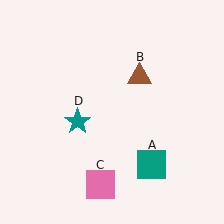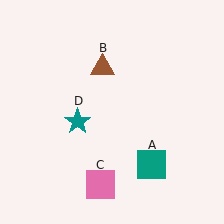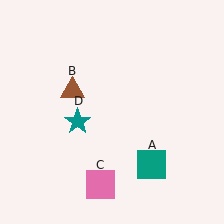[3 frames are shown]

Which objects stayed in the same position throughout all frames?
Teal square (object A) and pink square (object C) and teal star (object D) remained stationary.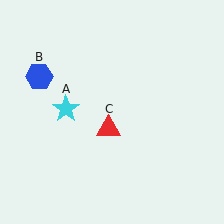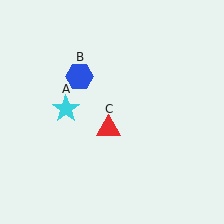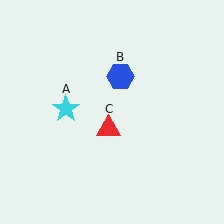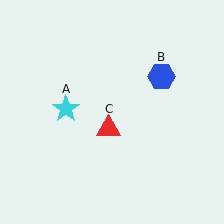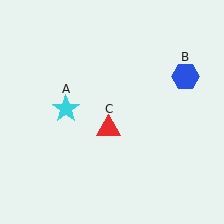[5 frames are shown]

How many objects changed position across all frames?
1 object changed position: blue hexagon (object B).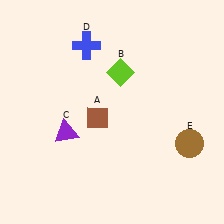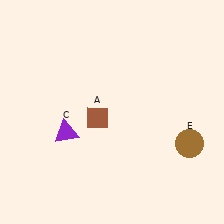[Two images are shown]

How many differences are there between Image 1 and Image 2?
There are 2 differences between the two images.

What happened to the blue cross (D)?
The blue cross (D) was removed in Image 2. It was in the top-left area of Image 1.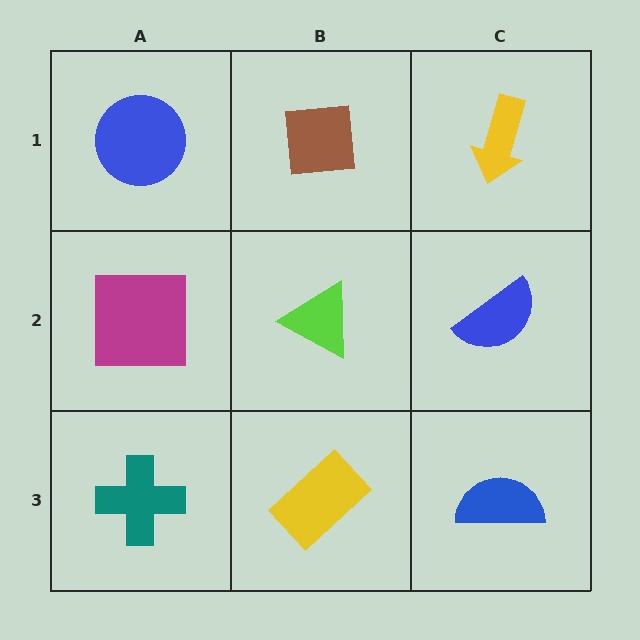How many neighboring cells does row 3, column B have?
3.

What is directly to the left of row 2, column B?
A magenta square.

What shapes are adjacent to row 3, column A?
A magenta square (row 2, column A), a yellow rectangle (row 3, column B).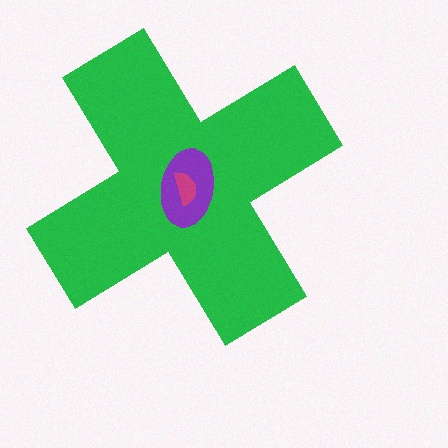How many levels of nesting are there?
3.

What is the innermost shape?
The magenta semicircle.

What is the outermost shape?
The green cross.